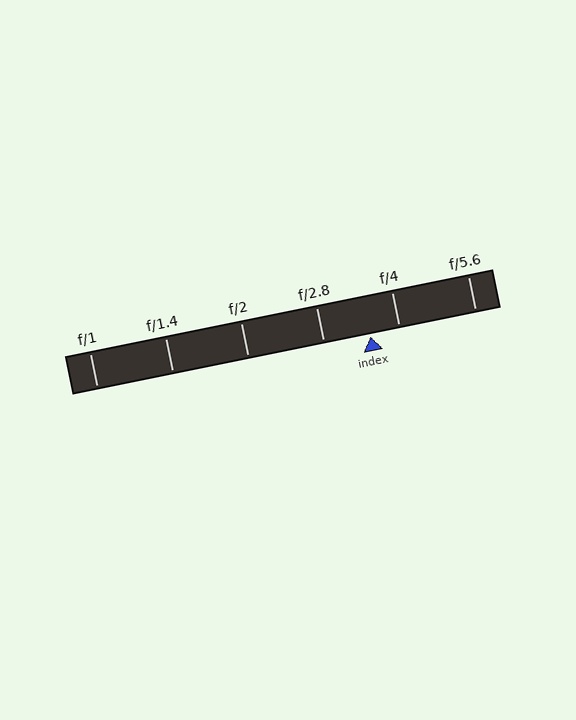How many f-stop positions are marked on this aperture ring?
There are 6 f-stop positions marked.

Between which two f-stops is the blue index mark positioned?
The index mark is between f/2.8 and f/4.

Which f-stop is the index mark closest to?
The index mark is closest to f/4.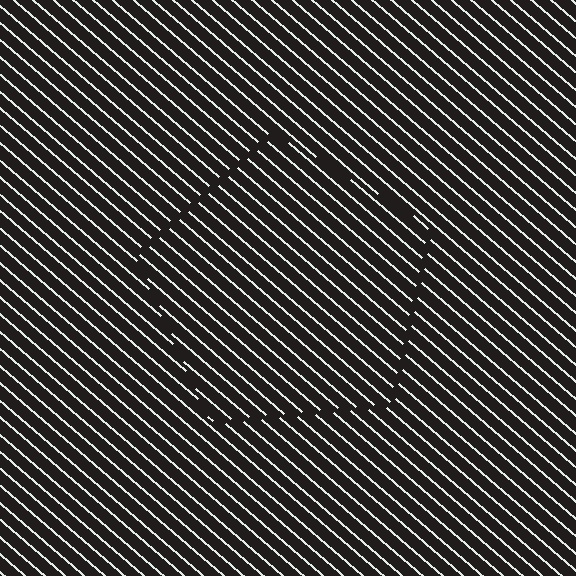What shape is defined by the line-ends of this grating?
An illusory pentagon. The interior of the shape contains the same grating, shifted by half a period — the contour is defined by the phase discontinuity where line-ends from the inner and outer gratings abut.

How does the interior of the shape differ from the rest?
The interior of the shape contains the same grating, shifted by half a period — the contour is defined by the phase discontinuity where line-ends from the inner and outer gratings abut.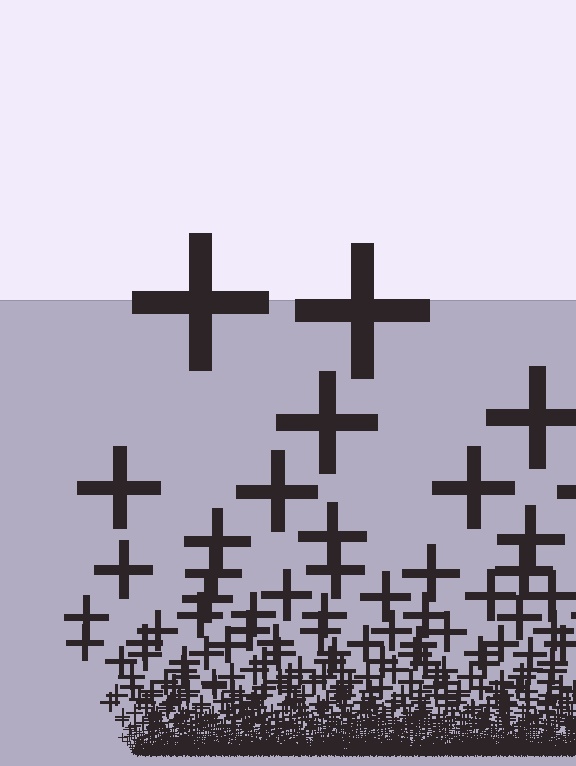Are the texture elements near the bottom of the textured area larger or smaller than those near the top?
Smaller. The gradient is inverted — elements near the bottom are smaller and denser.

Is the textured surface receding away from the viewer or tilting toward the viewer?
The surface appears to tilt toward the viewer. Texture elements get larger and sparser toward the top.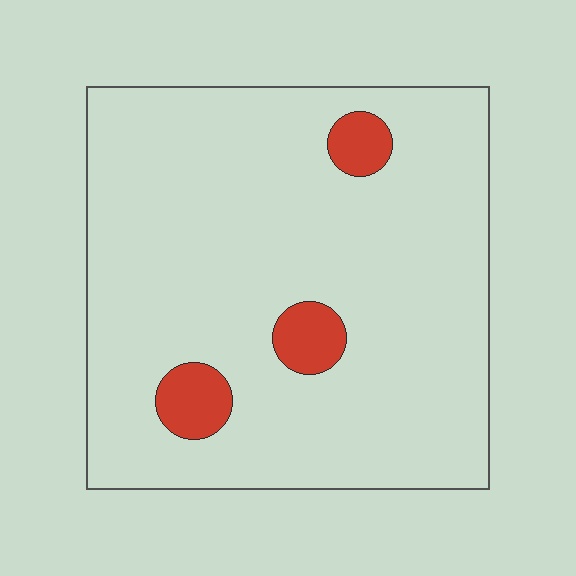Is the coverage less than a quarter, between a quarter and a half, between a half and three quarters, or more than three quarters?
Less than a quarter.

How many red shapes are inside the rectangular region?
3.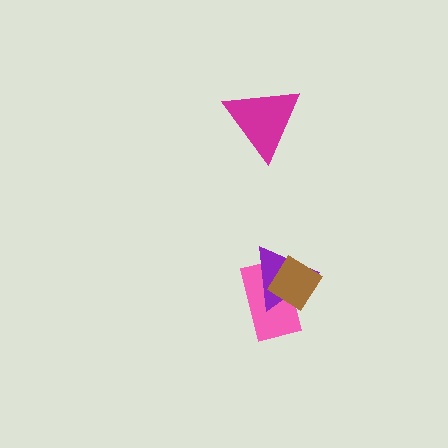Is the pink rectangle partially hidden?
Yes, it is partially covered by another shape.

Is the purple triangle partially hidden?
Yes, it is partially covered by another shape.